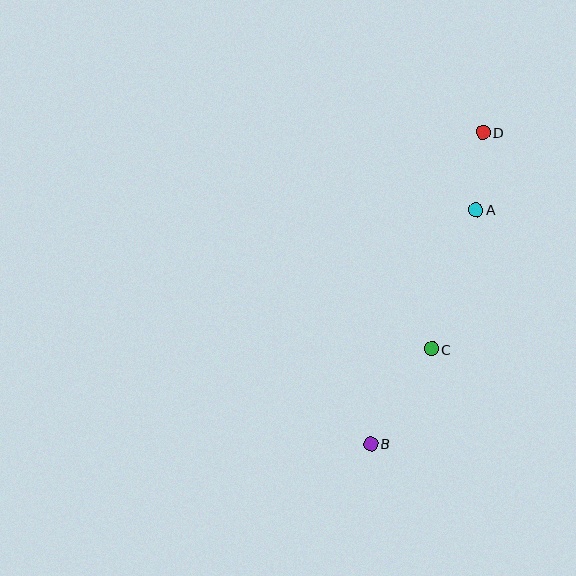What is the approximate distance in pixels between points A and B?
The distance between A and B is approximately 256 pixels.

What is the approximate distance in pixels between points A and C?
The distance between A and C is approximately 146 pixels.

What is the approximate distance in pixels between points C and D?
The distance between C and D is approximately 223 pixels.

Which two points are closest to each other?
Points A and D are closest to each other.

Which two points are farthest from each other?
Points B and D are farthest from each other.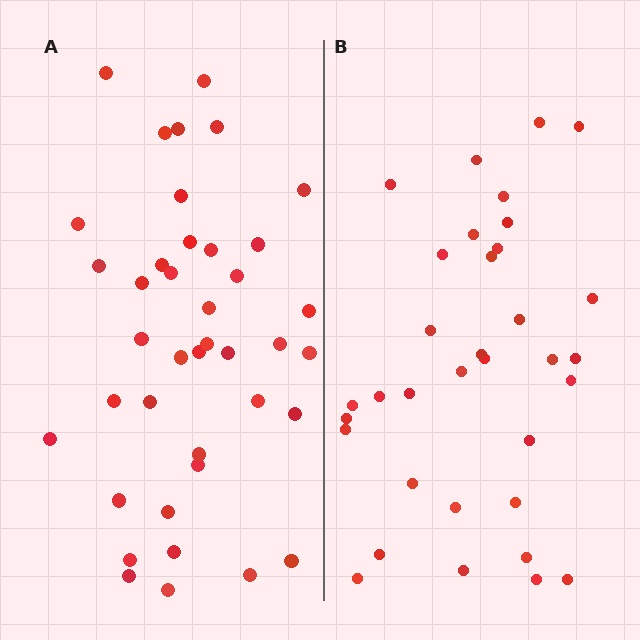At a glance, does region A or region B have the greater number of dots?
Region A (the left region) has more dots.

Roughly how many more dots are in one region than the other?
Region A has about 6 more dots than region B.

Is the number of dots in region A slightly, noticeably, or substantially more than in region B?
Region A has only slightly more — the two regions are fairly close. The ratio is roughly 1.2 to 1.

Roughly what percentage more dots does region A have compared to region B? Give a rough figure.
About 20% more.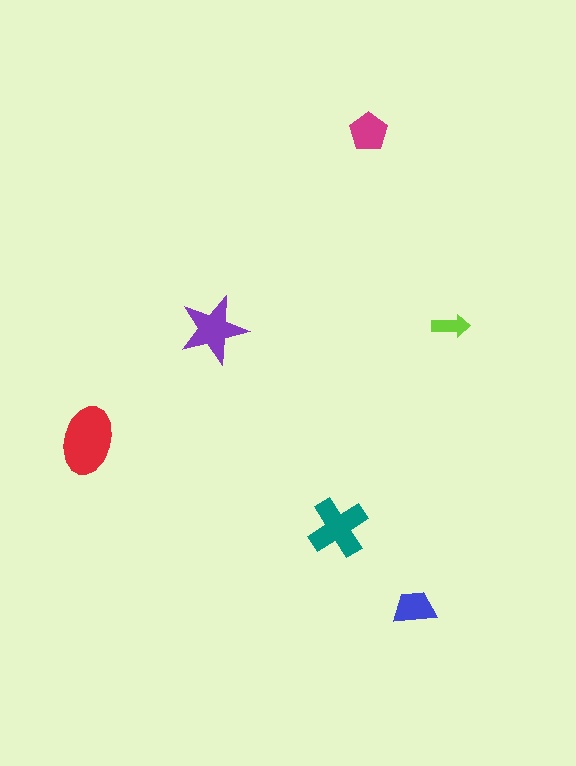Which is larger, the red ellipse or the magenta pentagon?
The red ellipse.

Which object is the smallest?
The lime arrow.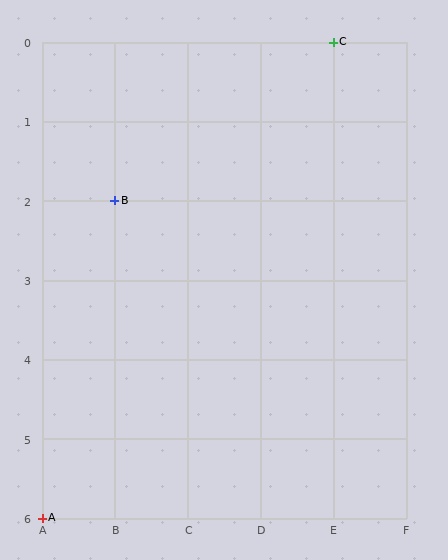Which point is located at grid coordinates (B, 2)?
Point B is at (B, 2).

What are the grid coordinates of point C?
Point C is at grid coordinates (E, 0).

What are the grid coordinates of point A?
Point A is at grid coordinates (A, 6).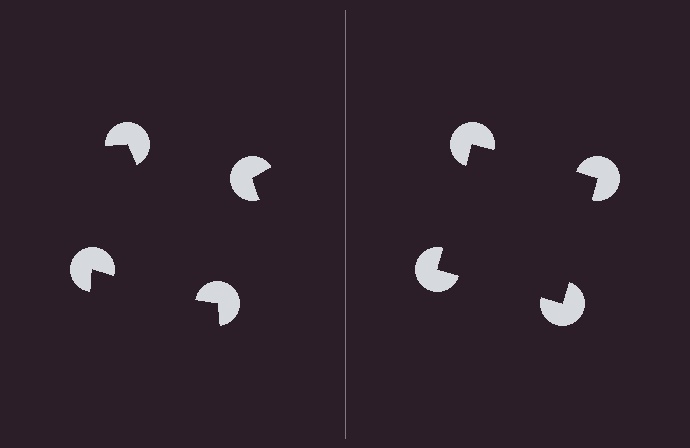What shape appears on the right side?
An illusory square.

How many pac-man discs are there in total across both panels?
8 — 4 on each side.